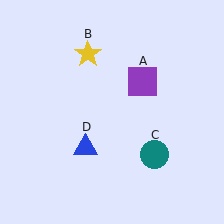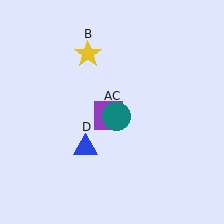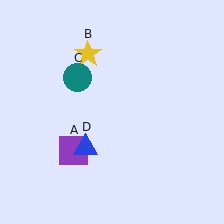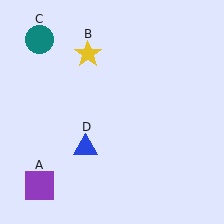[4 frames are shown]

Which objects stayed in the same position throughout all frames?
Yellow star (object B) and blue triangle (object D) remained stationary.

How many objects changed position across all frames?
2 objects changed position: purple square (object A), teal circle (object C).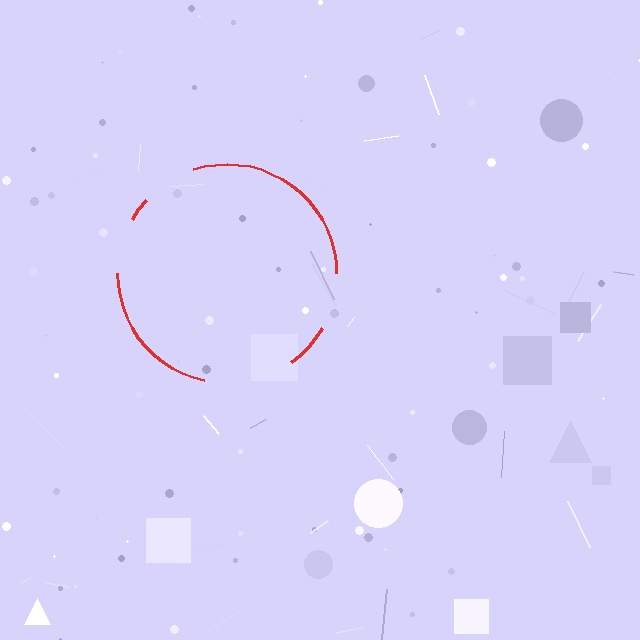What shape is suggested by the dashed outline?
The dashed outline suggests a circle.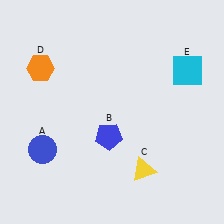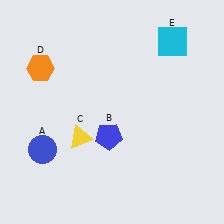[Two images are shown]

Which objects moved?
The objects that moved are: the yellow triangle (C), the cyan square (E).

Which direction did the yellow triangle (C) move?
The yellow triangle (C) moved left.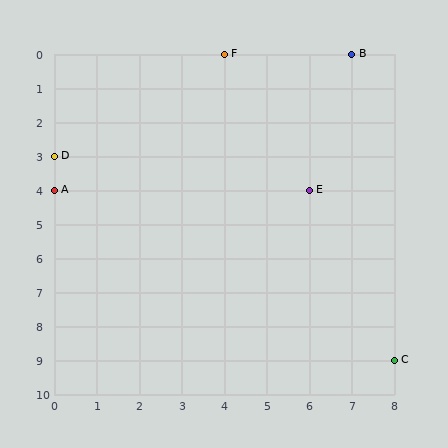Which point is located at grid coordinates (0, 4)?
Point A is at (0, 4).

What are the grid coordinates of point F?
Point F is at grid coordinates (4, 0).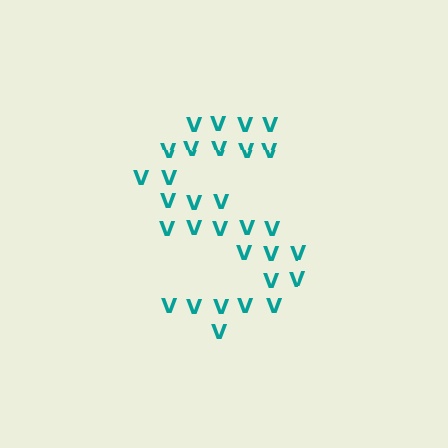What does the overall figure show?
The overall figure shows the letter S.